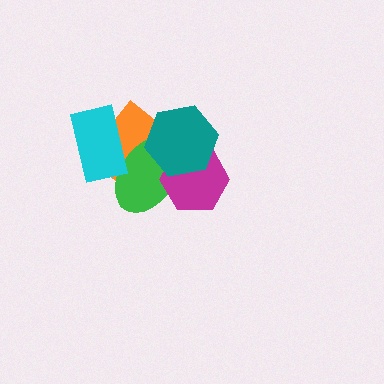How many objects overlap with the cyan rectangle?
2 objects overlap with the cyan rectangle.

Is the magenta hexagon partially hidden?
Yes, it is partially covered by another shape.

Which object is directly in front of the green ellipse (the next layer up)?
The magenta hexagon is directly in front of the green ellipse.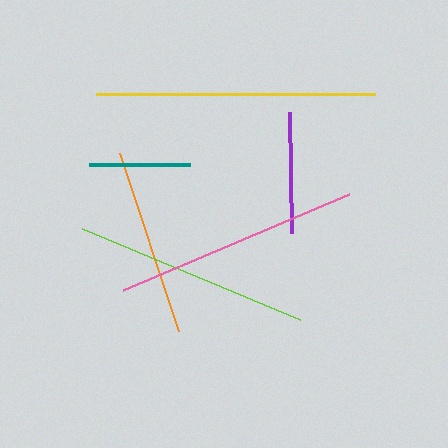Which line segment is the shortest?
The teal line is the shortest at approximately 101 pixels.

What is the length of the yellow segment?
The yellow segment is approximately 280 pixels long.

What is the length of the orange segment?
The orange segment is approximately 187 pixels long.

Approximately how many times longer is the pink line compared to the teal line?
The pink line is approximately 2.4 times the length of the teal line.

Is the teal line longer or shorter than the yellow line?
The yellow line is longer than the teal line.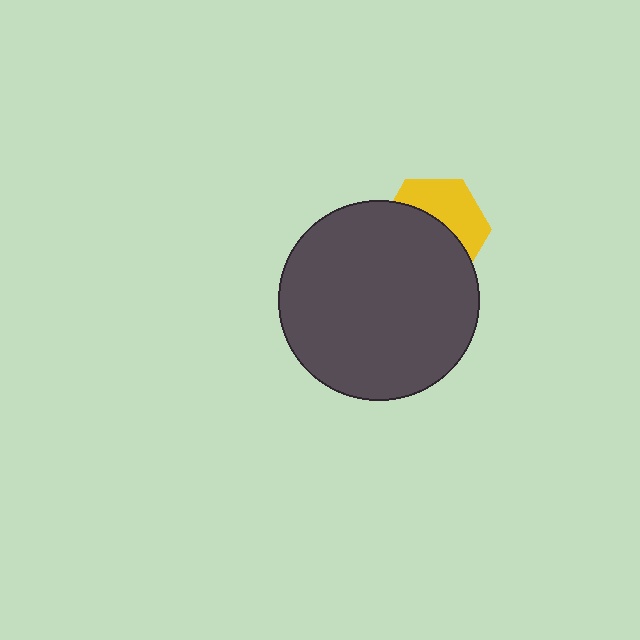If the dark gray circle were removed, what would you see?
You would see the complete yellow hexagon.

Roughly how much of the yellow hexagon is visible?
A small part of it is visible (roughly 43%).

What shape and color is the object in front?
The object in front is a dark gray circle.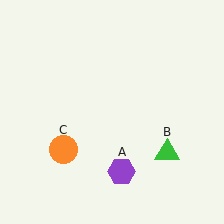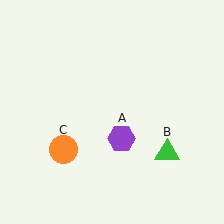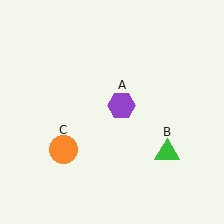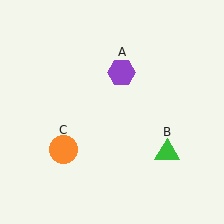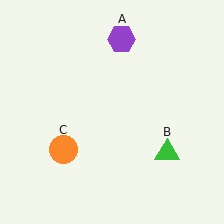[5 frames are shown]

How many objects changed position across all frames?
1 object changed position: purple hexagon (object A).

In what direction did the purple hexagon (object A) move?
The purple hexagon (object A) moved up.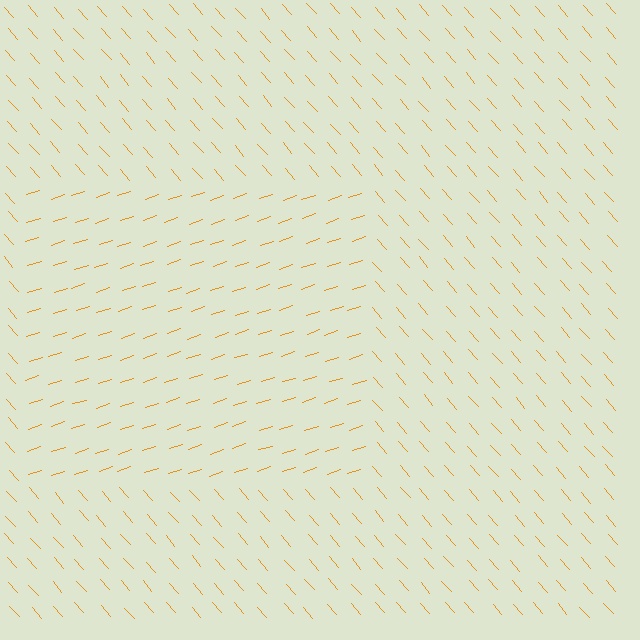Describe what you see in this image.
The image is filled with small orange line segments. A rectangle region in the image has lines oriented differently from the surrounding lines, creating a visible texture boundary.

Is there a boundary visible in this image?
Yes, there is a texture boundary formed by a change in line orientation.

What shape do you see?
I see a rectangle.